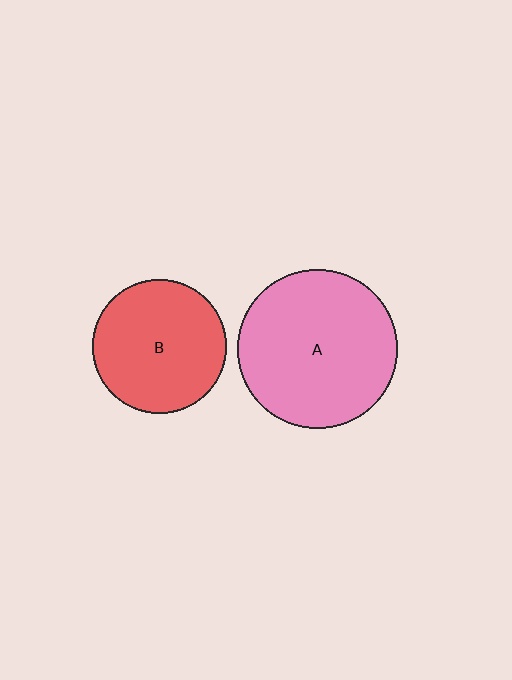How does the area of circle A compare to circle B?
Approximately 1.4 times.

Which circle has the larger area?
Circle A (pink).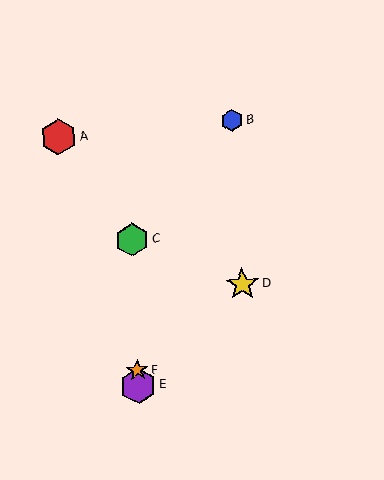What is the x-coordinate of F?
Object F is at x≈137.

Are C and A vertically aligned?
No, C is at x≈132 and A is at x≈58.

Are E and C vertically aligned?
Yes, both are at x≈138.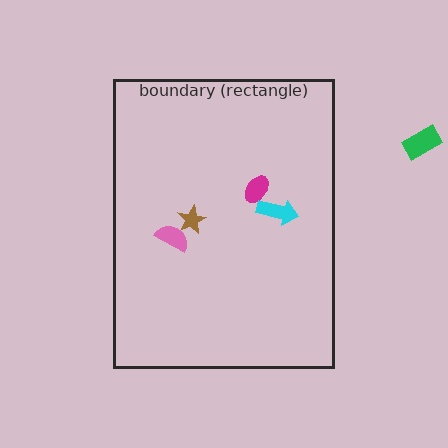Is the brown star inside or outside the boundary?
Inside.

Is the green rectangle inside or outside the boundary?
Outside.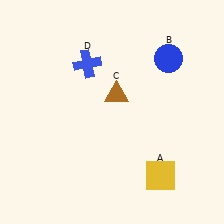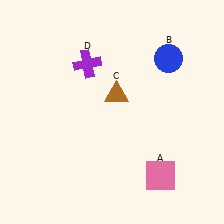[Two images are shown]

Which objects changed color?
A changed from yellow to pink. D changed from blue to purple.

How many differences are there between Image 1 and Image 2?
There are 2 differences between the two images.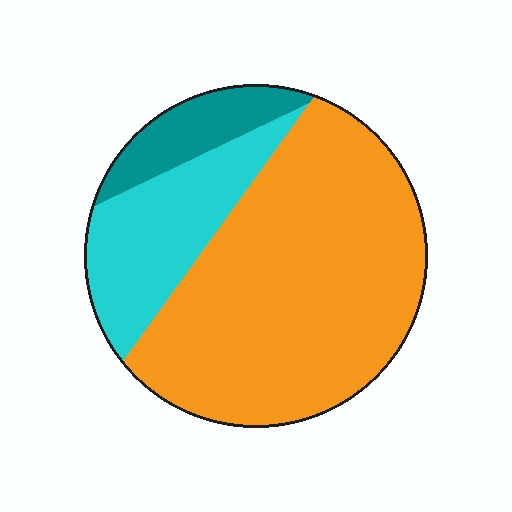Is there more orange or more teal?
Orange.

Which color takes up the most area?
Orange, at roughly 65%.